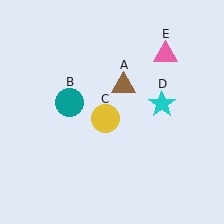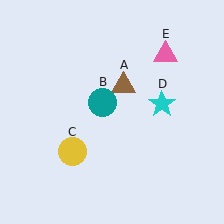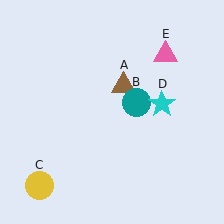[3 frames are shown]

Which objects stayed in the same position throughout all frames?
Brown triangle (object A) and cyan star (object D) and pink triangle (object E) remained stationary.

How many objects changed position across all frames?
2 objects changed position: teal circle (object B), yellow circle (object C).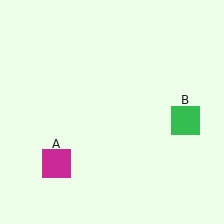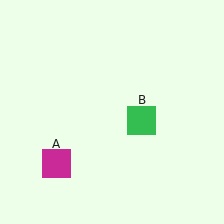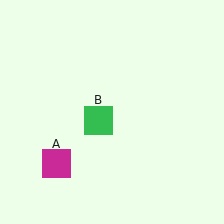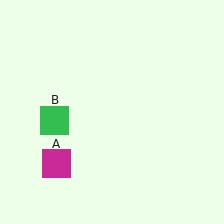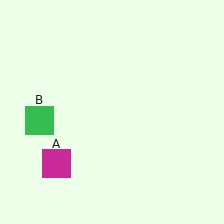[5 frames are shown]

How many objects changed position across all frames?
1 object changed position: green square (object B).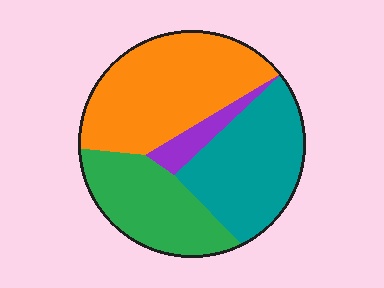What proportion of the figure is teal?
Teal covers 30% of the figure.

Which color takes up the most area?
Orange, at roughly 40%.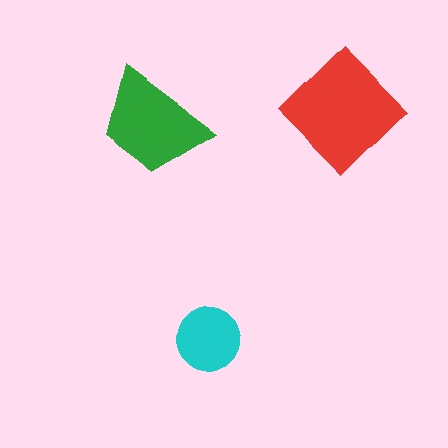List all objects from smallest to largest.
The cyan circle, the green trapezoid, the red diamond.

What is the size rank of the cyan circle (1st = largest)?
3rd.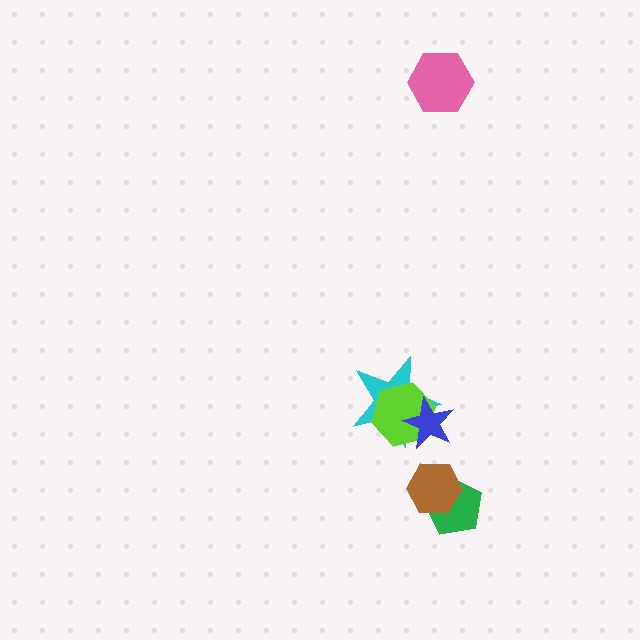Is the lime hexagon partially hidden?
Yes, it is partially covered by another shape.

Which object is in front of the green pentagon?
The brown hexagon is in front of the green pentagon.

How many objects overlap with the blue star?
2 objects overlap with the blue star.